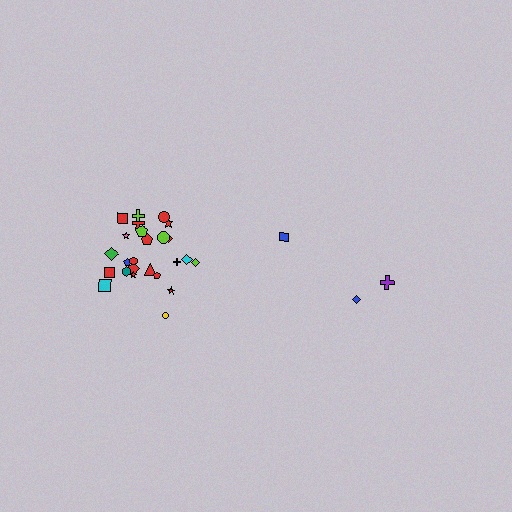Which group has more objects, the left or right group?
The left group.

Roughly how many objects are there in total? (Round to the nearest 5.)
Roughly 30 objects in total.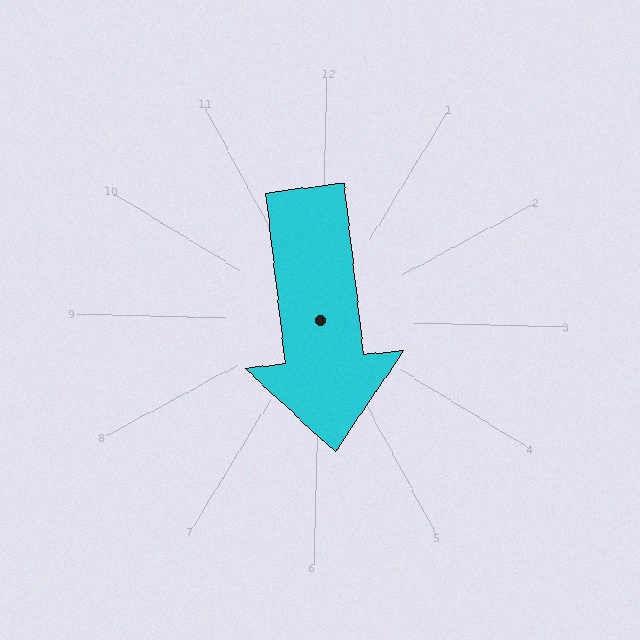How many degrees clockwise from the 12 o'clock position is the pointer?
Approximately 172 degrees.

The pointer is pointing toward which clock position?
Roughly 6 o'clock.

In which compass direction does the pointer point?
South.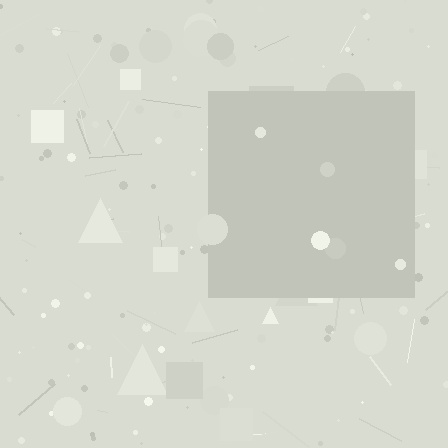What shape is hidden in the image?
A square is hidden in the image.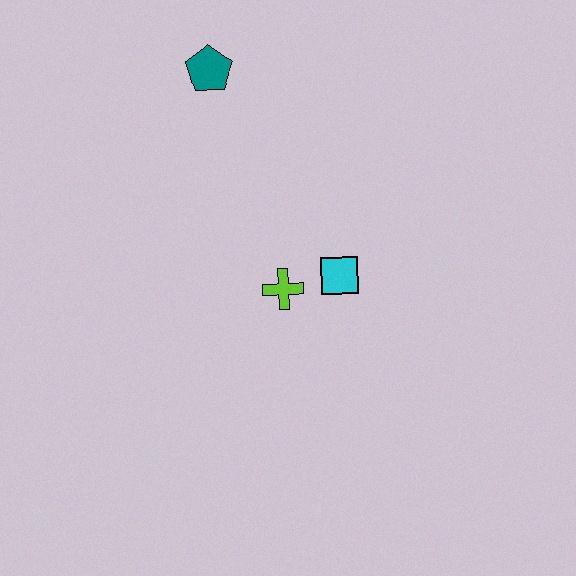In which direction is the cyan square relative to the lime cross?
The cyan square is to the right of the lime cross.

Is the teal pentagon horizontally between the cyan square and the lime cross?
No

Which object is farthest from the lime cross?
The teal pentagon is farthest from the lime cross.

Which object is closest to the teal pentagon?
The lime cross is closest to the teal pentagon.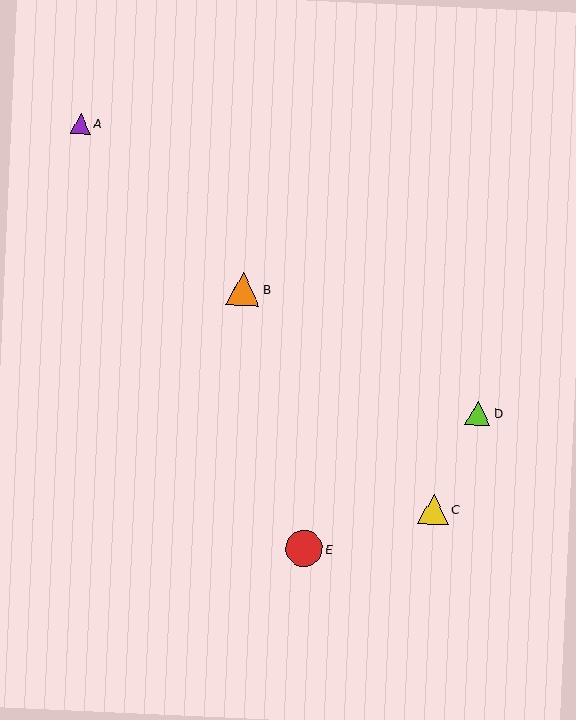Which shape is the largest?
The red circle (labeled E) is the largest.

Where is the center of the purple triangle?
The center of the purple triangle is at (81, 124).